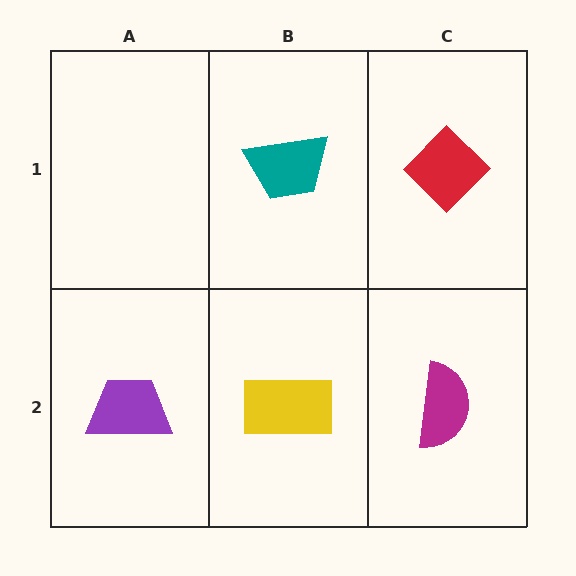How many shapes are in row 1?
2 shapes.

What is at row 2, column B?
A yellow rectangle.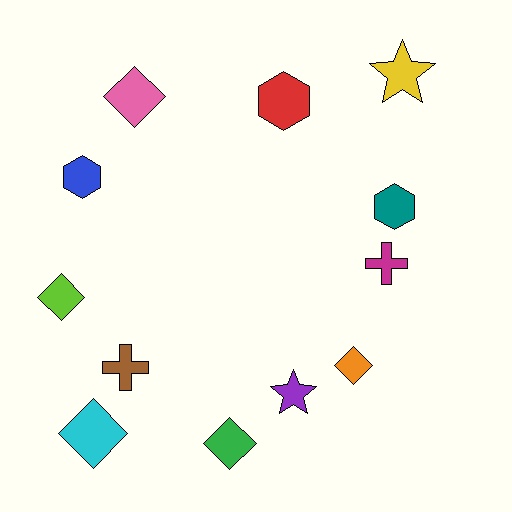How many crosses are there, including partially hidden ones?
There are 2 crosses.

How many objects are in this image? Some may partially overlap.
There are 12 objects.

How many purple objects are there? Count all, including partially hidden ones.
There is 1 purple object.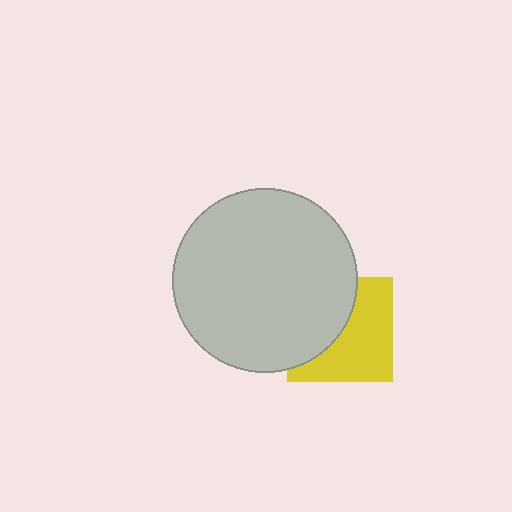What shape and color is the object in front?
The object in front is a light gray circle.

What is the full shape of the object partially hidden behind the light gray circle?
The partially hidden object is a yellow square.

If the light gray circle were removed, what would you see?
You would see the complete yellow square.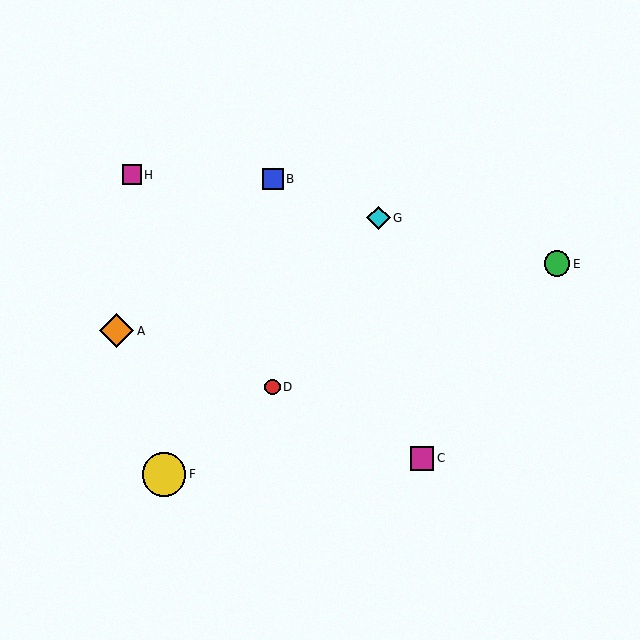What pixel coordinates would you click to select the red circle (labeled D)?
Click at (272, 387) to select the red circle D.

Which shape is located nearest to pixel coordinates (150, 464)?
The yellow circle (labeled F) at (164, 474) is nearest to that location.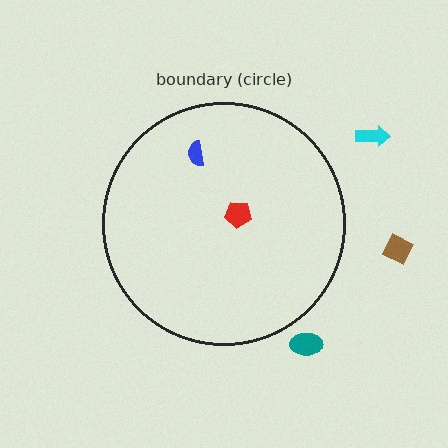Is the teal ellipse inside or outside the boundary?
Outside.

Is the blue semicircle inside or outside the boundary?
Inside.